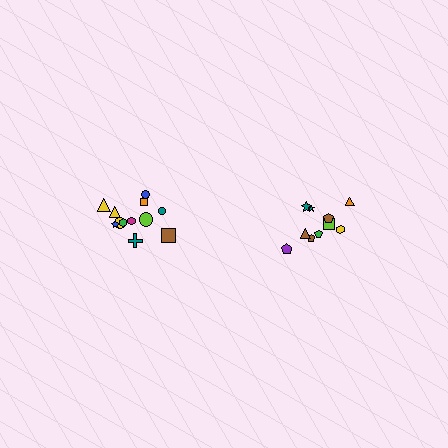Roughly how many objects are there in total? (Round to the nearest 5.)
Roughly 20 objects in total.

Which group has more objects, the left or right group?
The left group.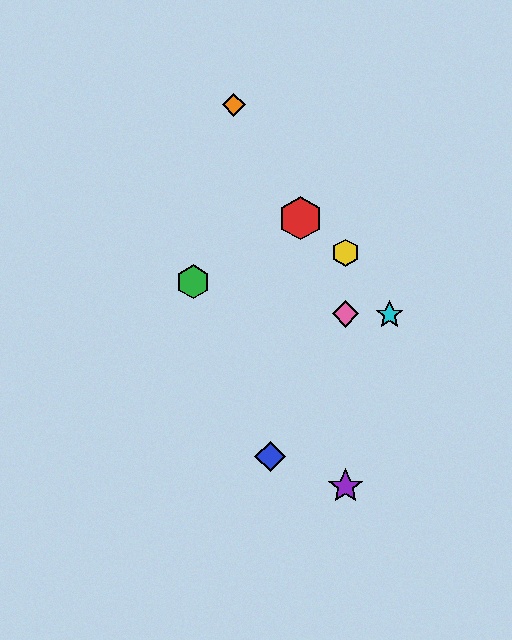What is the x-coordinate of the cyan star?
The cyan star is at x≈389.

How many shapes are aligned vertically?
3 shapes (the yellow hexagon, the purple star, the pink diamond) are aligned vertically.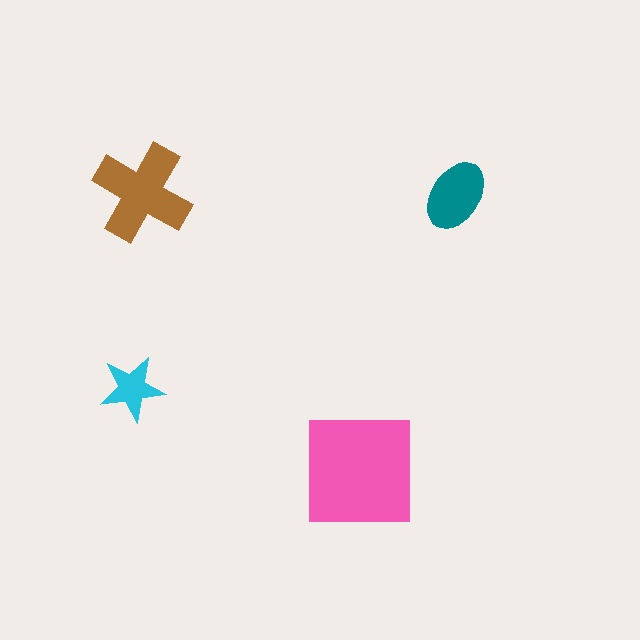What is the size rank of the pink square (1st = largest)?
1st.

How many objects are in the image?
There are 4 objects in the image.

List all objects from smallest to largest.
The cyan star, the teal ellipse, the brown cross, the pink square.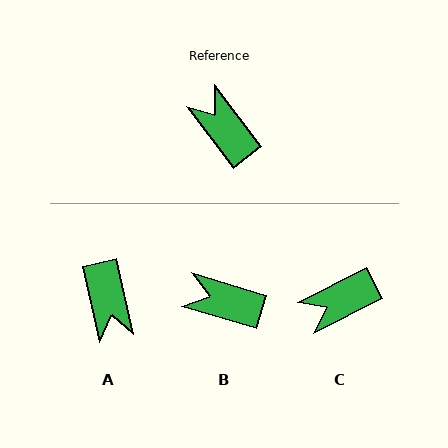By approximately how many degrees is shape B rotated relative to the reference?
Approximately 36 degrees counter-clockwise.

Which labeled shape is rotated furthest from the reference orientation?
A, about 155 degrees away.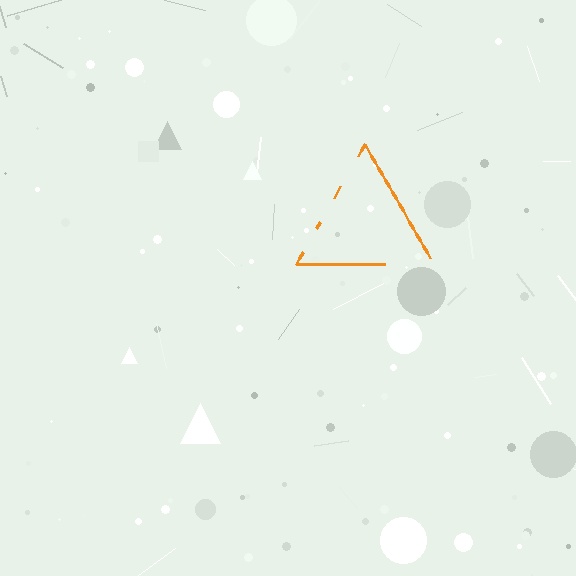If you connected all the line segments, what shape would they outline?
They would outline a triangle.